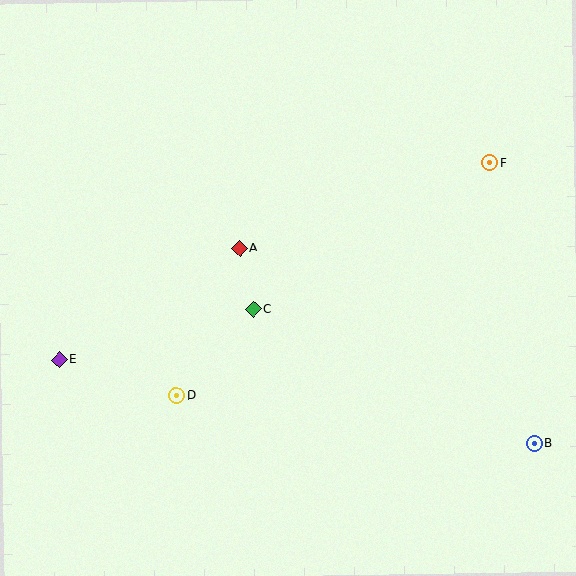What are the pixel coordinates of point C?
Point C is at (254, 309).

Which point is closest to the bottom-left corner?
Point E is closest to the bottom-left corner.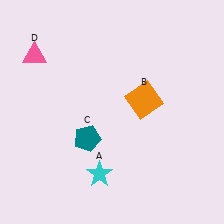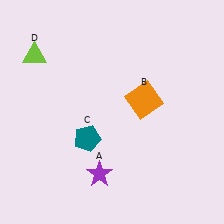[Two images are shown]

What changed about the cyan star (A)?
In Image 1, A is cyan. In Image 2, it changed to purple.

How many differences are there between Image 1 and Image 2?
There are 2 differences between the two images.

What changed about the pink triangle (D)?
In Image 1, D is pink. In Image 2, it changed to lime.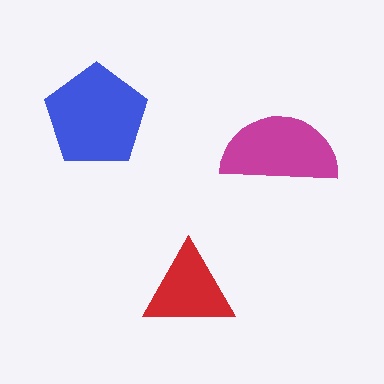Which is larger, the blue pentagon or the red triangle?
The blue pentagon.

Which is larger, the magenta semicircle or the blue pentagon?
The blue pentagon.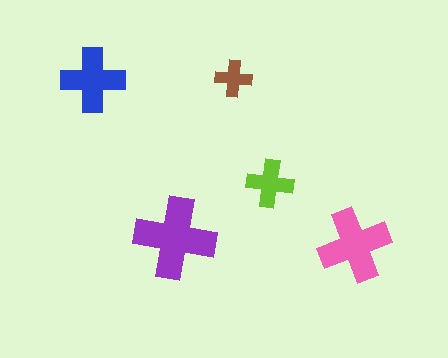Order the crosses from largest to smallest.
the purple one, the pink one, the blue one, the lime one, the brown one.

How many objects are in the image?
There are 5 objects in the image.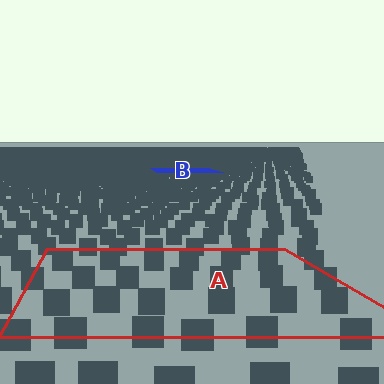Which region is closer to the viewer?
Region A is closer. The texture elements there are larger and more spread out.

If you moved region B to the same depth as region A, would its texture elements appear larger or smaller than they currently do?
They would appear larger. At a closer depth, the same texture elements are projected at a bigger on-screen size.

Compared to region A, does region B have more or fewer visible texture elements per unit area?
Region B has more texture elements per unit area — they are packed more densely because it is farther away.